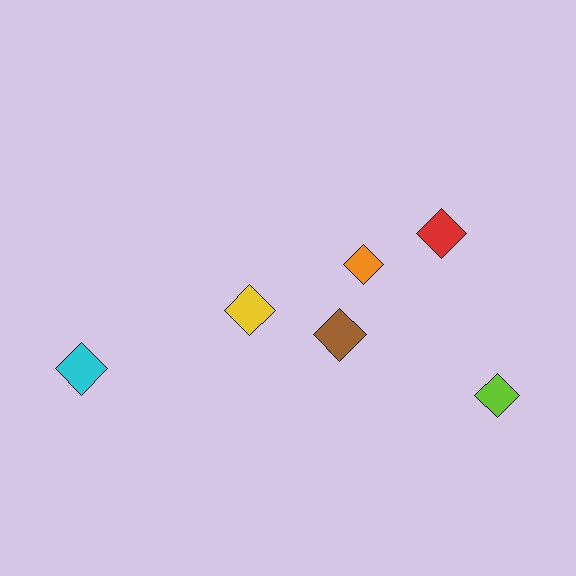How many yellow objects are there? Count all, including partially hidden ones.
There is 1 yellow object.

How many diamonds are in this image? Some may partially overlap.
There are 6 diamonds.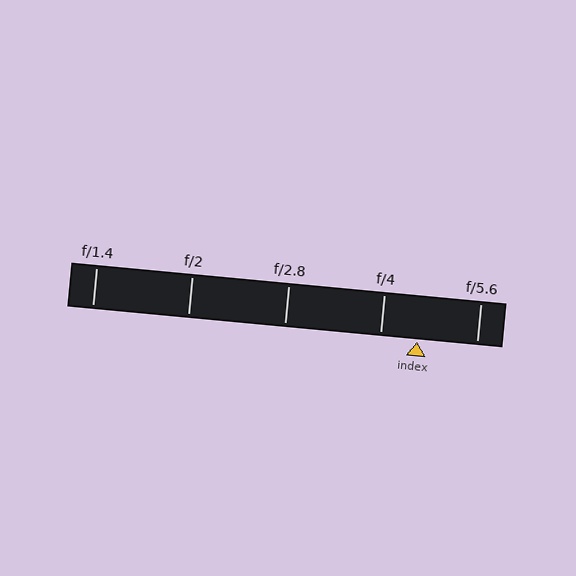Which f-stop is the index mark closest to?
The index mark is closest to f/4.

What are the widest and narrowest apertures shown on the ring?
The widest aperture shown is f/1.4 and the narrowest is f/5.6.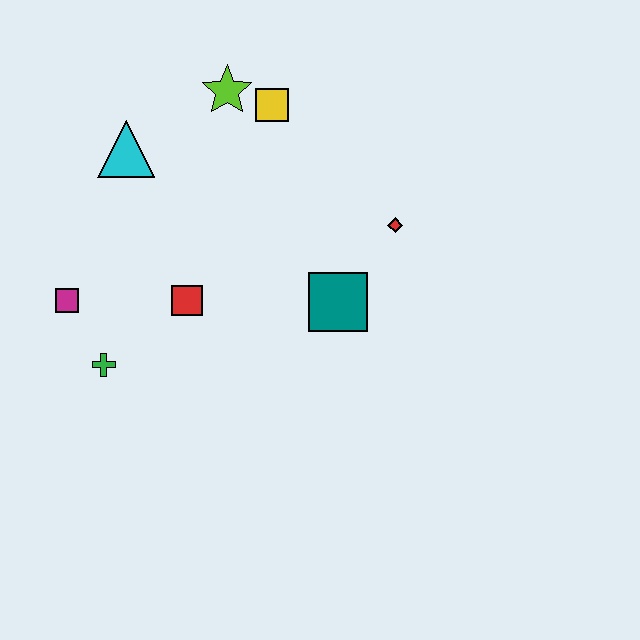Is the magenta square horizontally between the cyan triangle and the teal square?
No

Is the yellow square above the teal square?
Yes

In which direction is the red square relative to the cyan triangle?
The red square is below the cyan triangle.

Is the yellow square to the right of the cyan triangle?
Yes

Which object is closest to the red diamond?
The teal square is closest to the red diamond.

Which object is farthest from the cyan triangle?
The red diamond is farthest from the cyan triangle.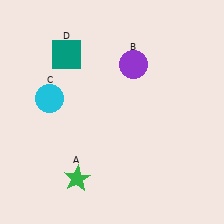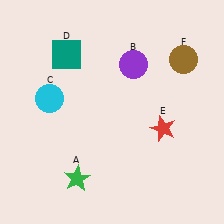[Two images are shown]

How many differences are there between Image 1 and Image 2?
There are 2 differences between the two images.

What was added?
A red star (E), a brown circle (F) were added in Image 2.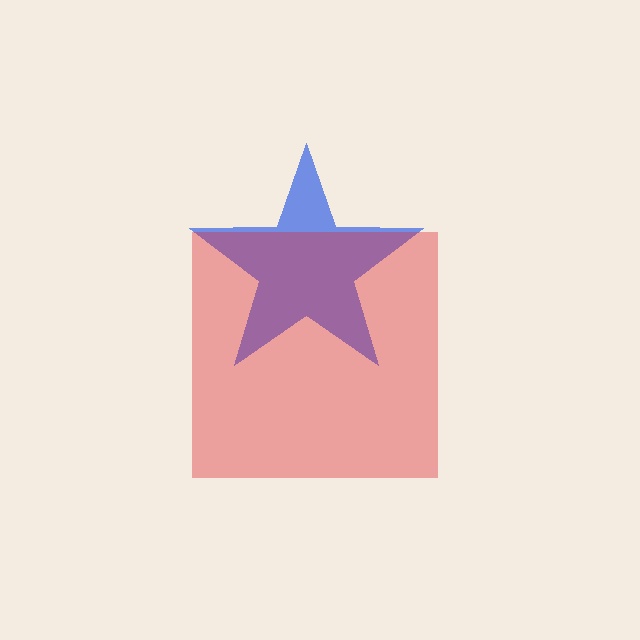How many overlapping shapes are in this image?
There are 2 overlapping shapes in the image.